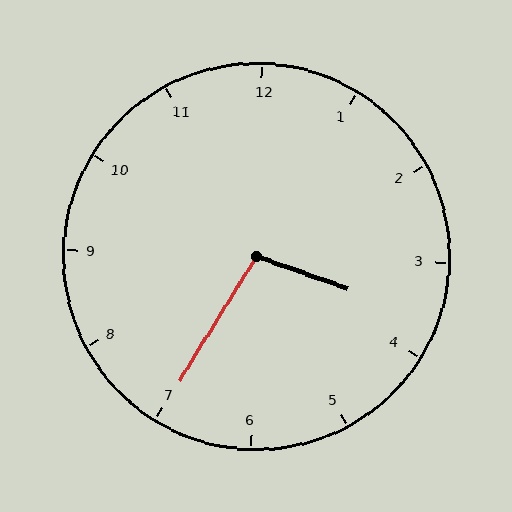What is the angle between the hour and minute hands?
Approximately 102 degrees.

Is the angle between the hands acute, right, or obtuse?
It is obtuse.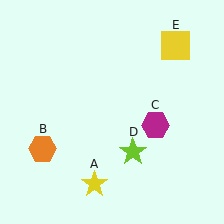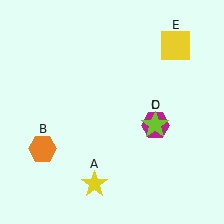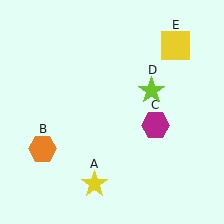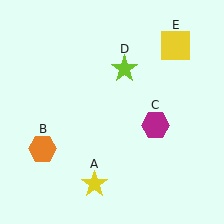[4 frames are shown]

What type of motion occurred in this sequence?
The lime star (object D) rotated counterclockwise around the center of the scene.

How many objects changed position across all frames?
1 object changed position: lime star (object D).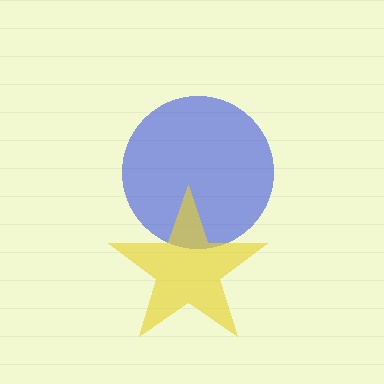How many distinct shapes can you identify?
There are 2 distinct shapes: a blue circle, a yellow star.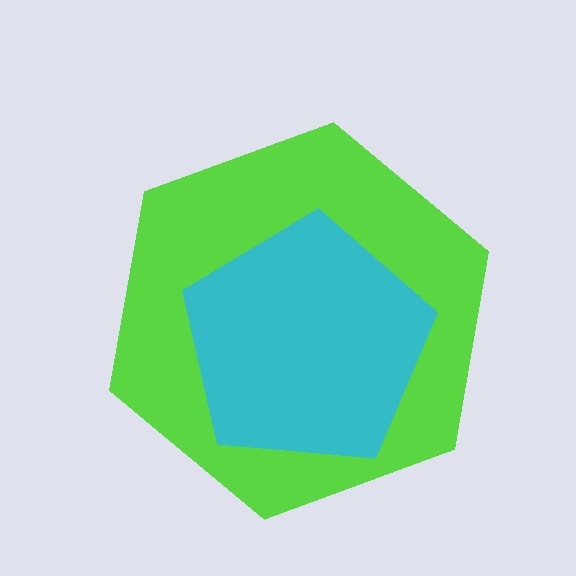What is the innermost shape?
The cyan pentagon.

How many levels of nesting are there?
2.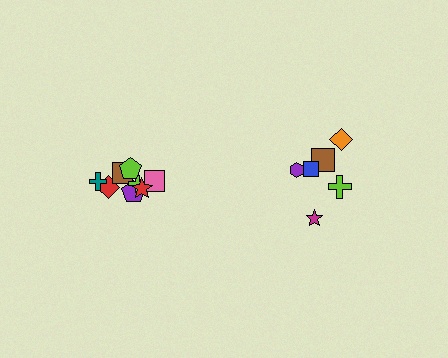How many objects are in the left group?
There are 8 objects.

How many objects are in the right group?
There are 6 objects.